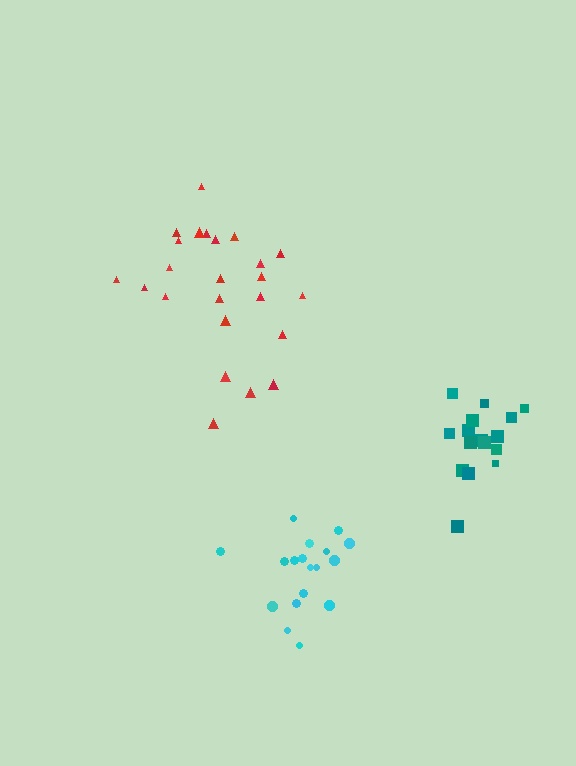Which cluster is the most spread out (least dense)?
Red.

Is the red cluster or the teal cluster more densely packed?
Teal.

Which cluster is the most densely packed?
Teal.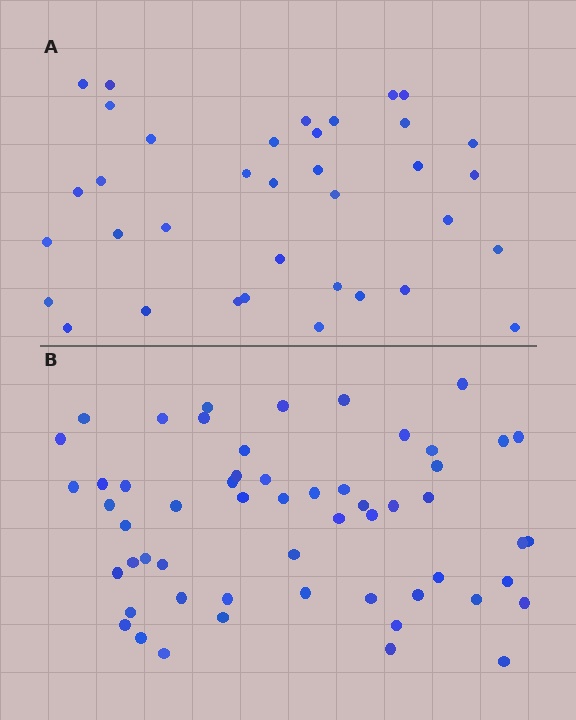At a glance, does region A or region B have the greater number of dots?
Region B (the bottom region) has more dots.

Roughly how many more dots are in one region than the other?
Region B has approximately 20 more dots than region A.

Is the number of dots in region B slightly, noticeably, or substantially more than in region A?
Region B has substantially more. The ratio is roughly 1.6 to 1.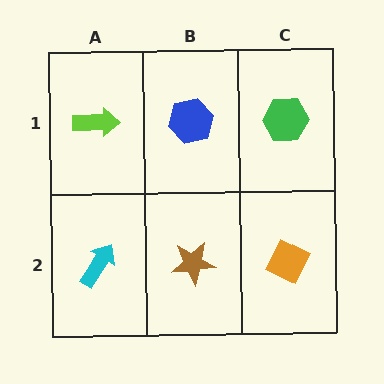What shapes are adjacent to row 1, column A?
A cyan arrow (row 2, column A), a blue hexagon (row 1, column B).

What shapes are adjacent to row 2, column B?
A blue hexagon (row 1, column B), a cyan arrow (row 2, column A), an orange diamond (row 2, column C).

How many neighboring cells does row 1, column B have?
3.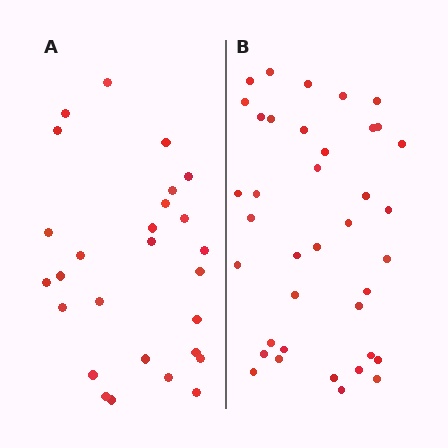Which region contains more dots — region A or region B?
Region B (the right region) has more dots.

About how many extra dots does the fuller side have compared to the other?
Region B has roughly 12 or so more dots than region A.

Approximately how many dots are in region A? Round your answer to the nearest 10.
About 30 dots. (The exact count is 27, which rounds to 30.)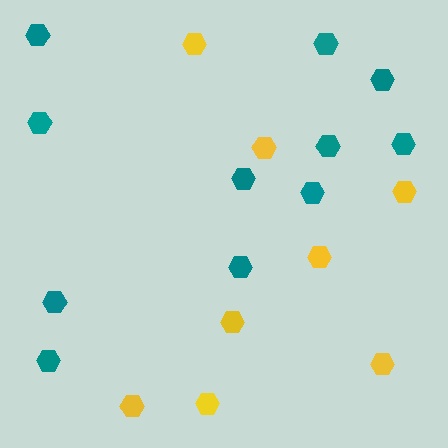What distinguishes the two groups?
There are 2 groups: one group of teal hexagons (11) and one group of yellow hexagons (8).